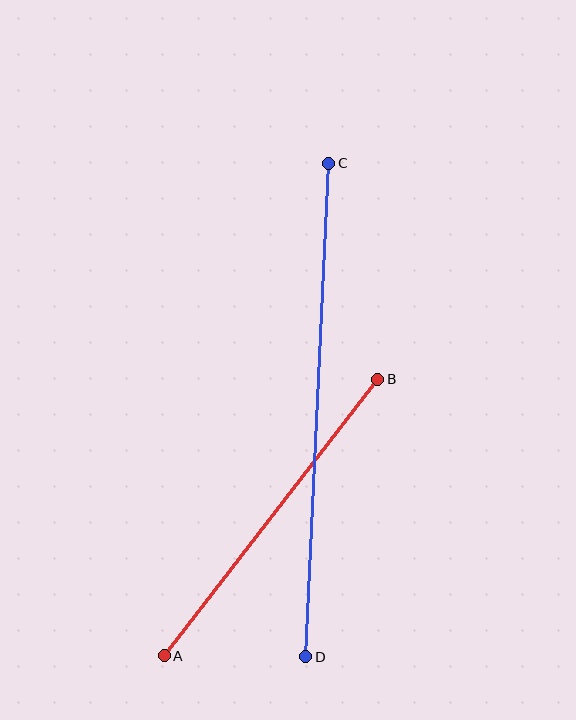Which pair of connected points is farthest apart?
Points C and D are farthest apart.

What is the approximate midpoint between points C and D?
The midpoint is at approximately (317, 410) pixels.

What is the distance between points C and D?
The distance is approximately 494 pixels.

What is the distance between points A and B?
The distance is approximately 349 pixels.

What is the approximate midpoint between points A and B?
The midpoint is at approximately (271, 517) pixels.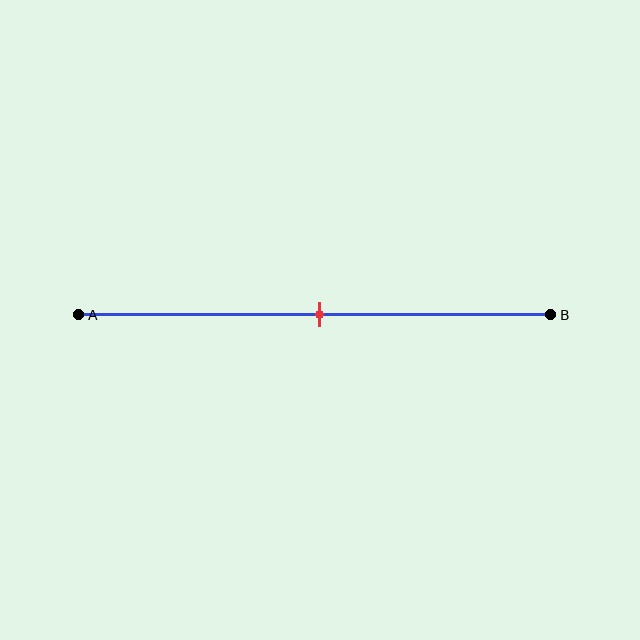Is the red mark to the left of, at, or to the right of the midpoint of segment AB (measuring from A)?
The red mark is approximately at the midpoint of segment AB.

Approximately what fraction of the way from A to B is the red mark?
The red mark is approximately 50% of the way from A to B.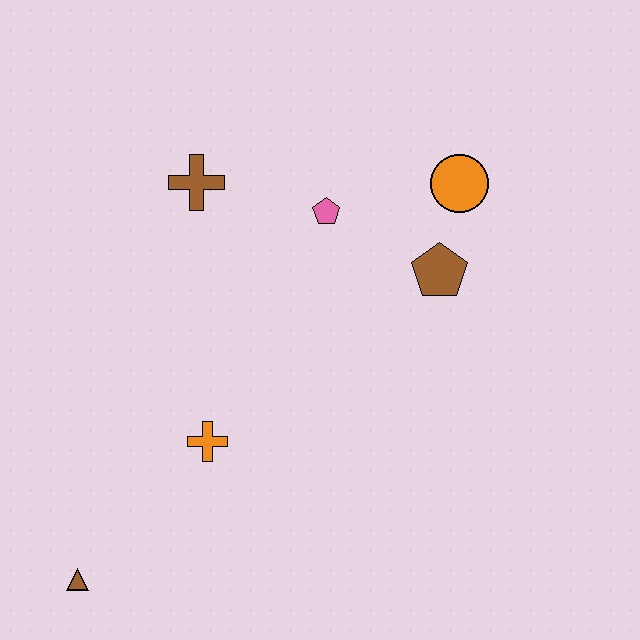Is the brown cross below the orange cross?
No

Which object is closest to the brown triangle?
The orange cross is closest to the brown triangle.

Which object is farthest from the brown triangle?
The orange circle is farthest from the brown triangle.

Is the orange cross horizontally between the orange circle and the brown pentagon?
No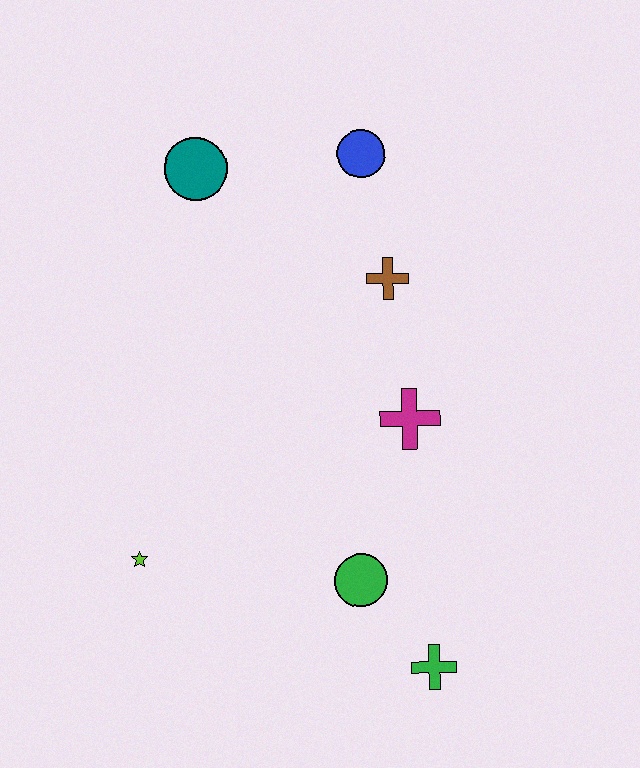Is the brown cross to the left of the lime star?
No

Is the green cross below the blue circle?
Yes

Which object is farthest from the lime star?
The blue circle is farthest from the lime star.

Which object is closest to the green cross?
The green circle is closest to the green cross.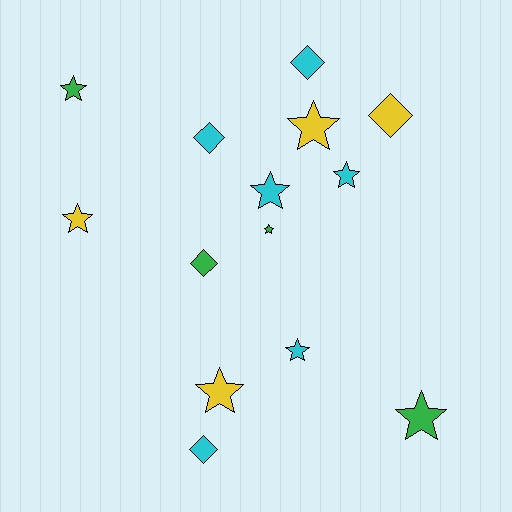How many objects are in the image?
There are 14 objects.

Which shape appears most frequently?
Star, with 9 objects.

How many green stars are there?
There are 3 green stars.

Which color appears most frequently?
Cyan, with 6 objects.